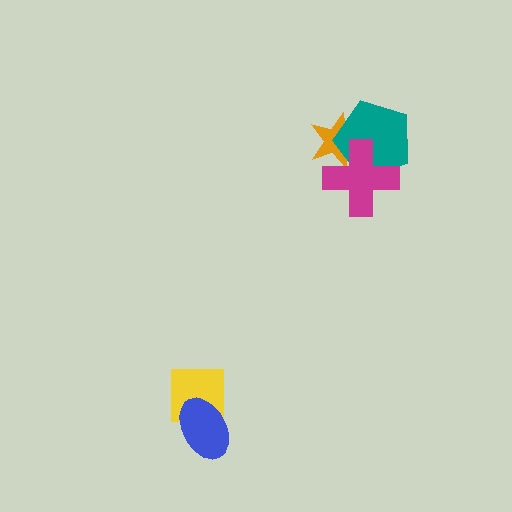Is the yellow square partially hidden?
Yes, it is partially covered by another shape.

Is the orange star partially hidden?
Yes, it is partially covered by another shape.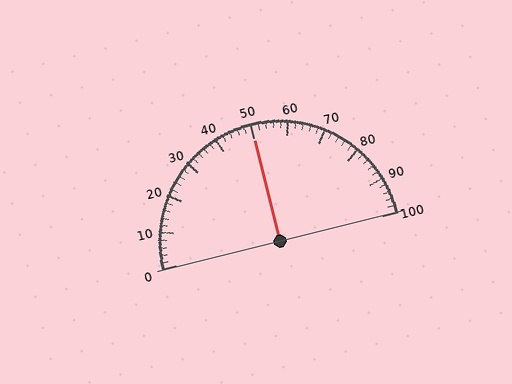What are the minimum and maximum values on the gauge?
The gauge ranges from 0 to 100.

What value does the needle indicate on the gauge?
The needle indicates approximately 50.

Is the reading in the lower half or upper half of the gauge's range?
The reading is in the upper half of the range (0 to 100).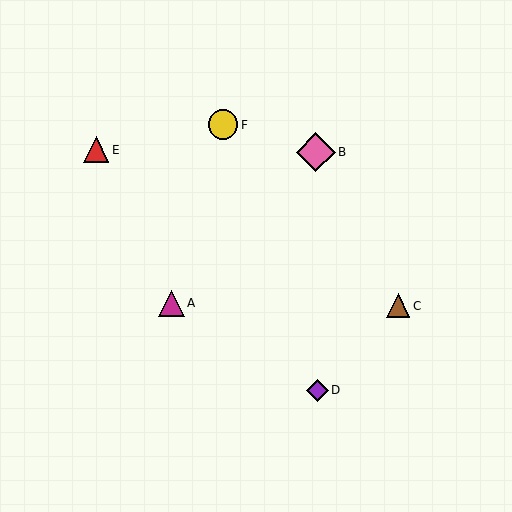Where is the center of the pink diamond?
The center of the pink diamond is at (316, 152).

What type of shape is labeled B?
Shape B is a pink diamond.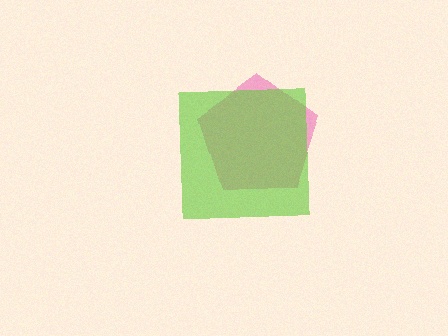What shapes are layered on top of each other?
The layered shapes are: a pink pentagon, a lime square.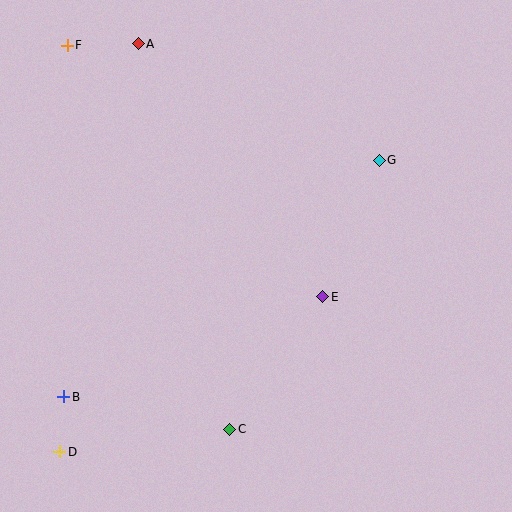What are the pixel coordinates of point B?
Point B is at (64, 397).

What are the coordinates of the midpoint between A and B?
The midpoint between A and B is at (101, 220).